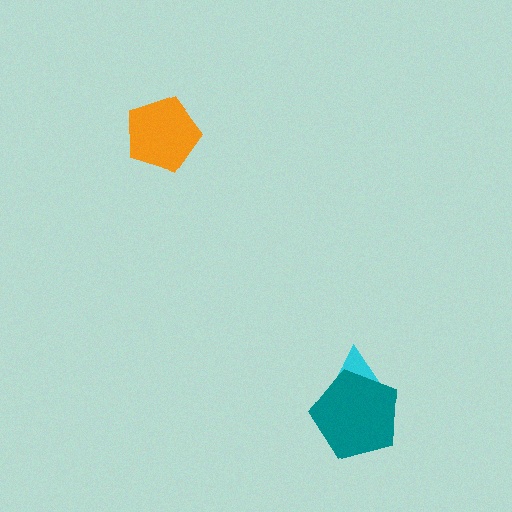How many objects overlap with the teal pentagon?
1 object overlaps with the teal pentagon.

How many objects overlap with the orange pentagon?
0 objects overlap with the orange pentagon.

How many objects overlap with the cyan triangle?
1 object overlaps with the cyan triangle.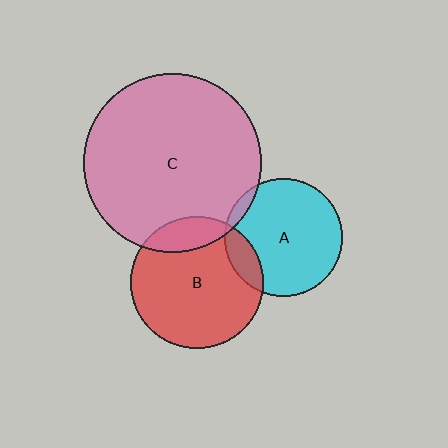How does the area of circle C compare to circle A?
Approximately 2.3 times.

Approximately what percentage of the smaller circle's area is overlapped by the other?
Approximately 15%.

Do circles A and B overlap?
Yes.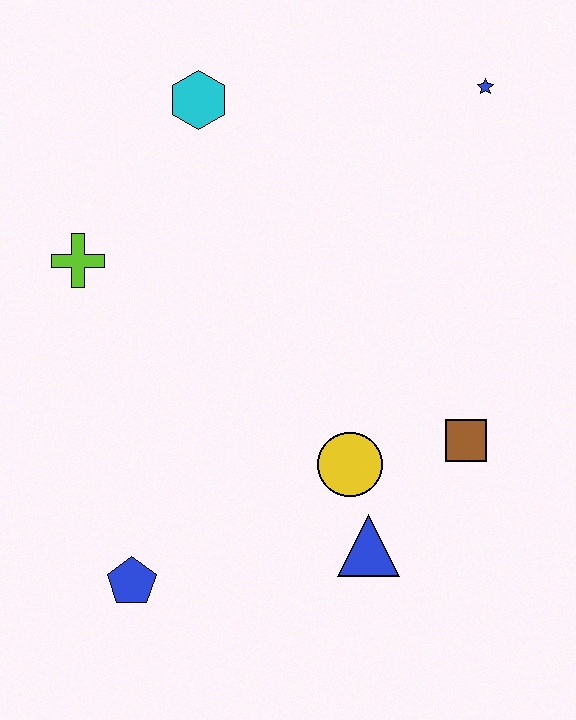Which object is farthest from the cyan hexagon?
The blue pentagon is farthest from the cyan hexagon.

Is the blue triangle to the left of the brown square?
Yes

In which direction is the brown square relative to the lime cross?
The brown square is to the right of the lime cross.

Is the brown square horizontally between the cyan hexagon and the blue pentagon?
No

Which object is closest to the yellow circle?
The blue triangle is closest to the yellow circle.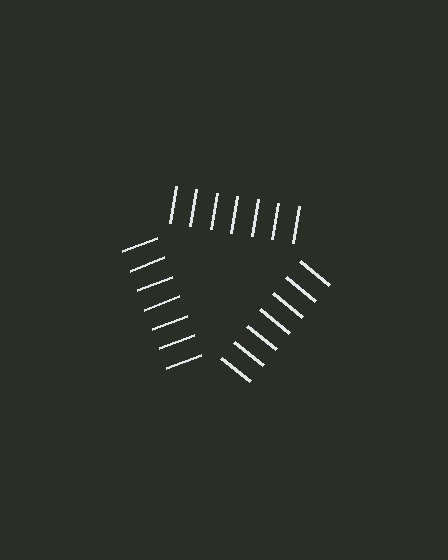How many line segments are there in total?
21 — 7 along each of the 3 edges.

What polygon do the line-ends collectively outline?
An illusory triangle — the line segments terminate on its edges but no continuous stroke is drawn.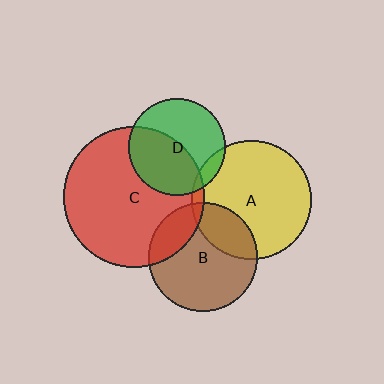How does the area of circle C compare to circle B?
Approximately 1.7 times.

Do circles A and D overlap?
Yes.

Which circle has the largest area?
Circle C (red).